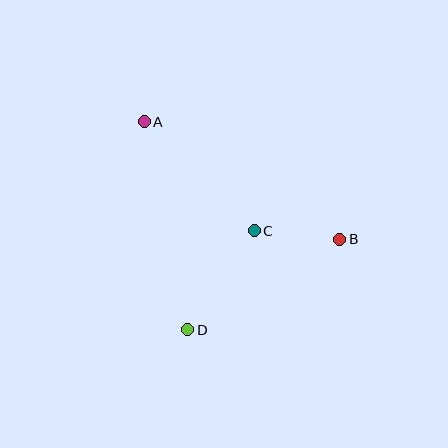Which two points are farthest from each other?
Points A and B are farthest from each other.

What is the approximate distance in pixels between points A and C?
The distance between A and C is approximately 155 pixels.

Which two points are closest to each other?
Points B and C are closest to each other.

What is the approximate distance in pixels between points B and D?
The distance between B and D is approximately 177 pixels.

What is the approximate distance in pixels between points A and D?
The distance between A and D is approximately 212 pixels.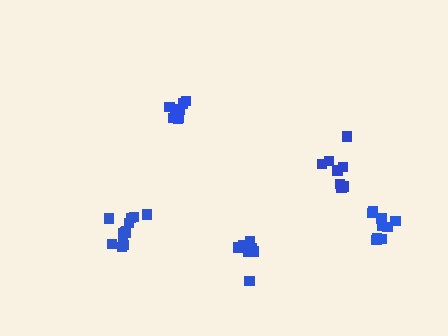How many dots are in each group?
Group 1: 8 dots, Group 2: 12 dots, Group 3: 9 dots, Group 4: 7 dots, Group 5: 9 dots (45 total).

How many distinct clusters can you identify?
There are 5 distinct clusters.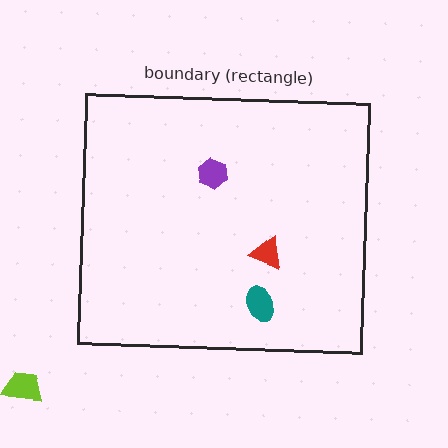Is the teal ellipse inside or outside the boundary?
Inside.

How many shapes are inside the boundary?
3 inside, 1 outside.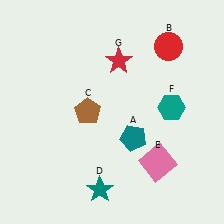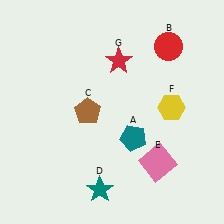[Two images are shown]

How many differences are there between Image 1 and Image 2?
There is 1 difference between the two images.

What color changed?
The hexagon (F) changed from teal in Image 1 to yellow in Image 2.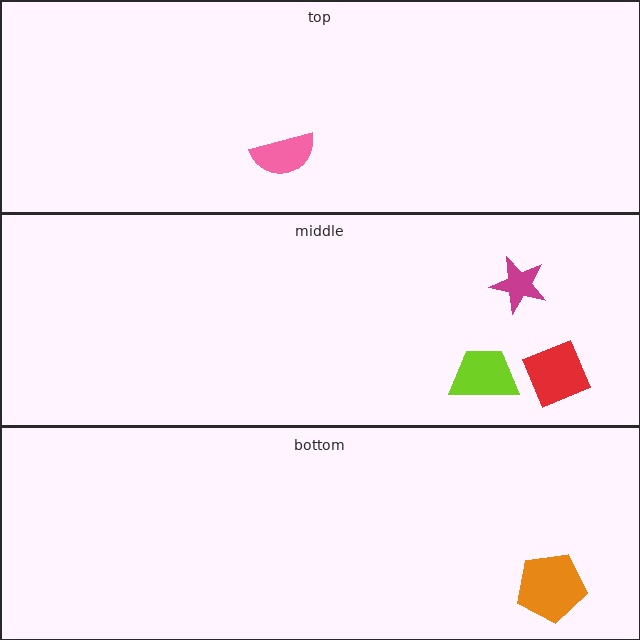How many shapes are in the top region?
1.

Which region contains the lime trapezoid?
The middle region.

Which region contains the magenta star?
The middle region.